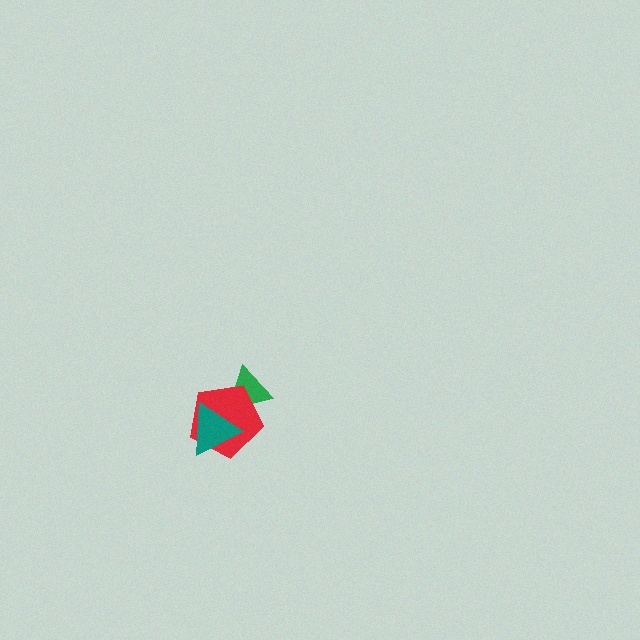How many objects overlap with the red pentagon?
2 objects overlap with the red pentagon.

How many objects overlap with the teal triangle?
1 object overlaps with the teal triangle.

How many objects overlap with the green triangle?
1 object overlaps with the green triangle.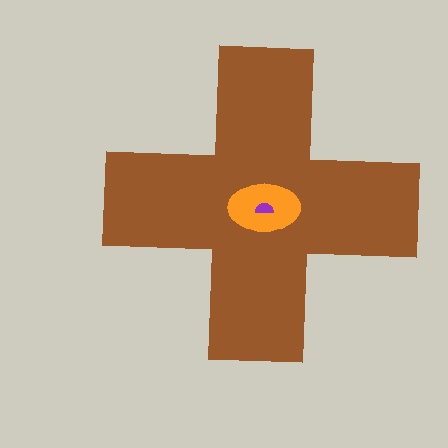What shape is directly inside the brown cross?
The orange ellipse.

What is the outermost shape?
The brown cross.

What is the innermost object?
The purple semicircle.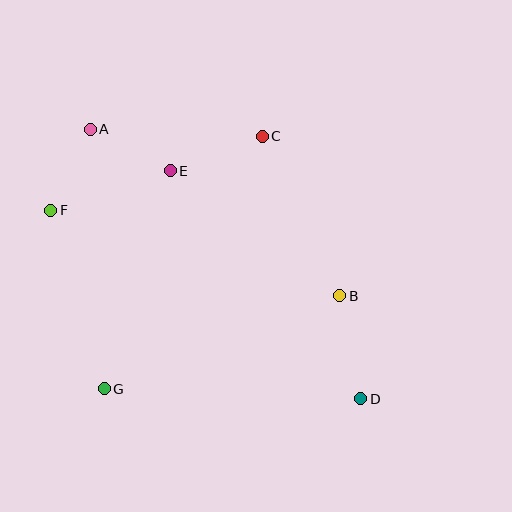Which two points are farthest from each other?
Points A and D are farthest from each other.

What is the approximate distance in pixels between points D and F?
The distance between D and F is approximately 363 pixels.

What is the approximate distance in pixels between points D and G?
The distance between D and G is approximately 257 pixels.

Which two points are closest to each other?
Points A and E are closest to each other.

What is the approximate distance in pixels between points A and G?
The distance between A and G is approximately 260 pixels.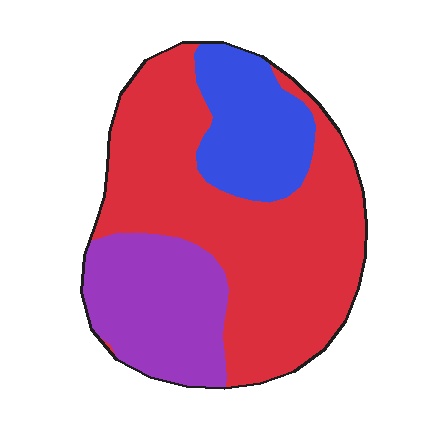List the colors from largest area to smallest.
From largest to smallest: red, purple, blue.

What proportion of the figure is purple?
Purple takes up about one quarter (1/4) of the figure.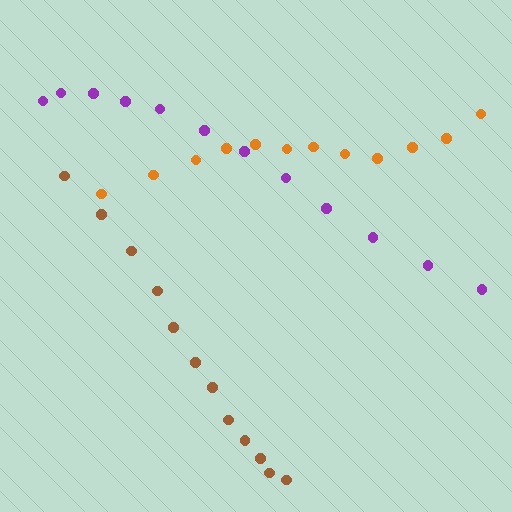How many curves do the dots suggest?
There are 3 distinct paths.